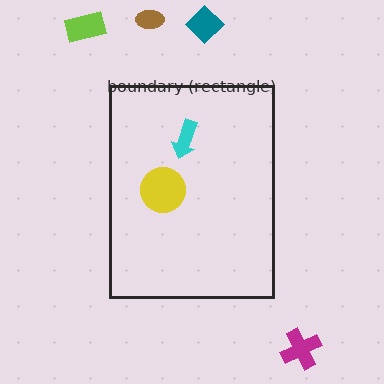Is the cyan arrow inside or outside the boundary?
Inside.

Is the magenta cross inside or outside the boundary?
Outside.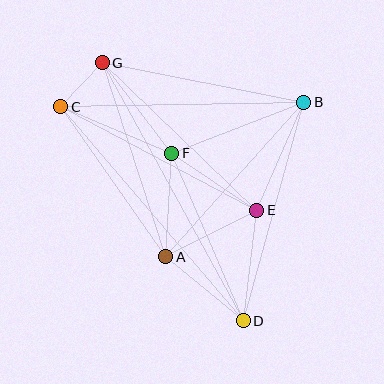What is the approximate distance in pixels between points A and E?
The distance between A and E is approximately 102 pixels.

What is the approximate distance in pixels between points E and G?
The distance between E and G is approximately 214 pixels.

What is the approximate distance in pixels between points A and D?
The distance between A and D is approximately 101 pixels.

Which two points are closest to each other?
Points C and G are closest to each other.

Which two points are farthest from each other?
Points D and G are farthest from each other.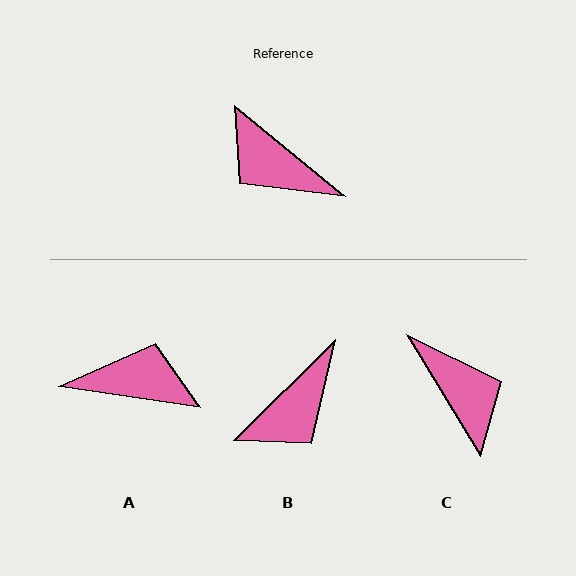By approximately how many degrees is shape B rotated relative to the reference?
Approximately 84 degrees counter-clockwise.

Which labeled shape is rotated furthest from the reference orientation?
C, about 160 degrees away.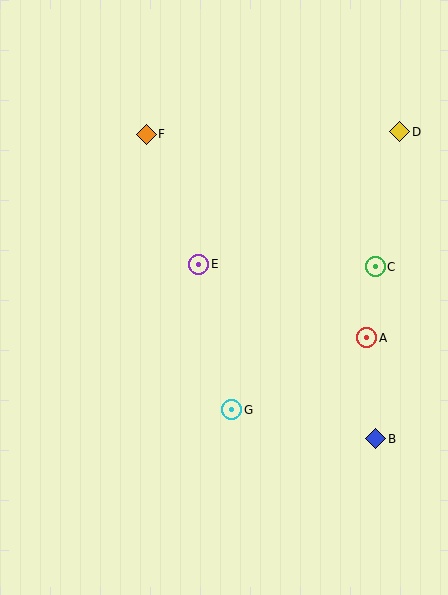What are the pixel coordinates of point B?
Point B is at (376, 439).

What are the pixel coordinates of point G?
Point G is at (232, 410).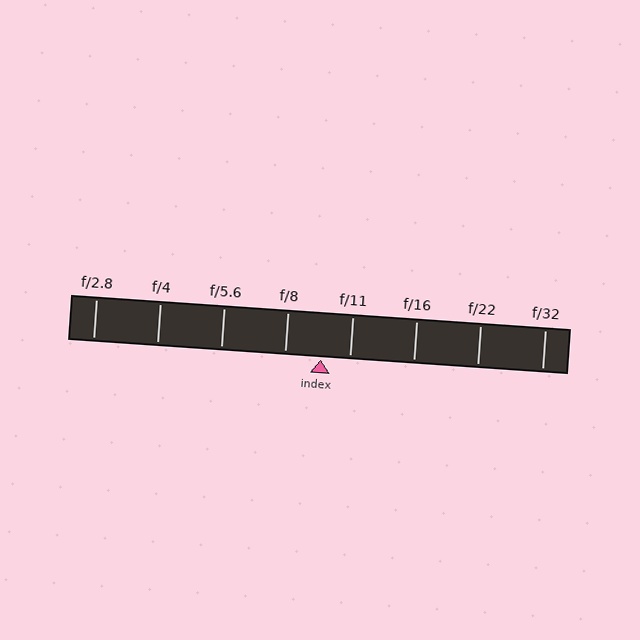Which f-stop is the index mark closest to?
The index mark is closest to f/11.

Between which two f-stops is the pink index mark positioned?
The index mark is between f/8 and f/11.